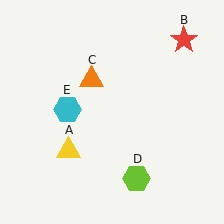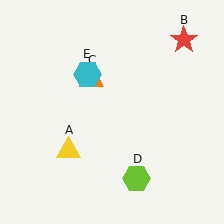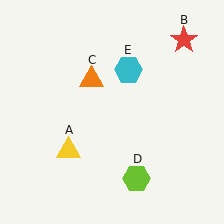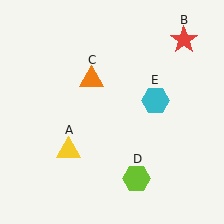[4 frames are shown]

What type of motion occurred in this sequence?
The cyan hexagon (object E) rotated clockwise around the center of the scene.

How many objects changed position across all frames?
1 object changed position: cyan hexagon (object E).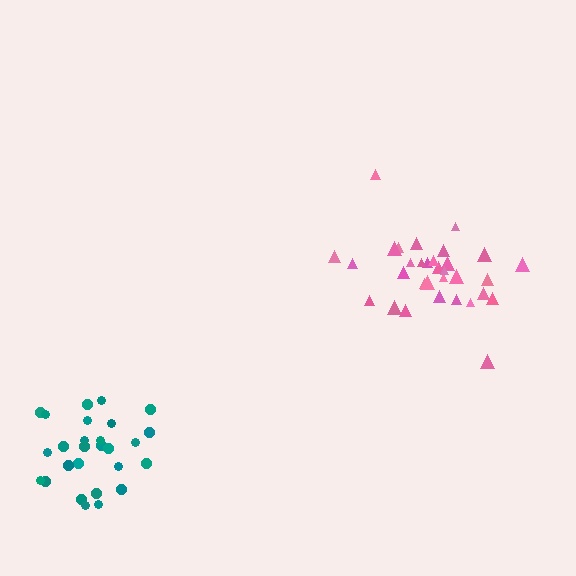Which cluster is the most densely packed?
Pink.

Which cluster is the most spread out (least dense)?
Teal.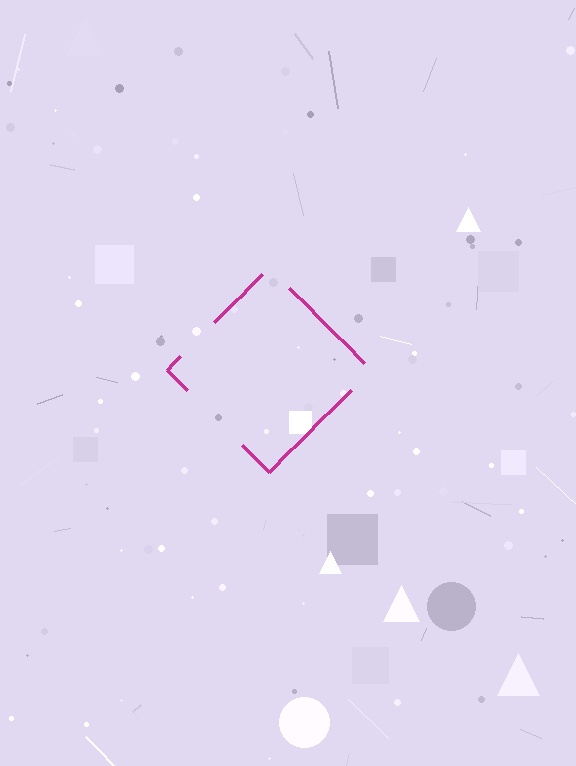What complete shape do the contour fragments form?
The contour fragments form a diamond.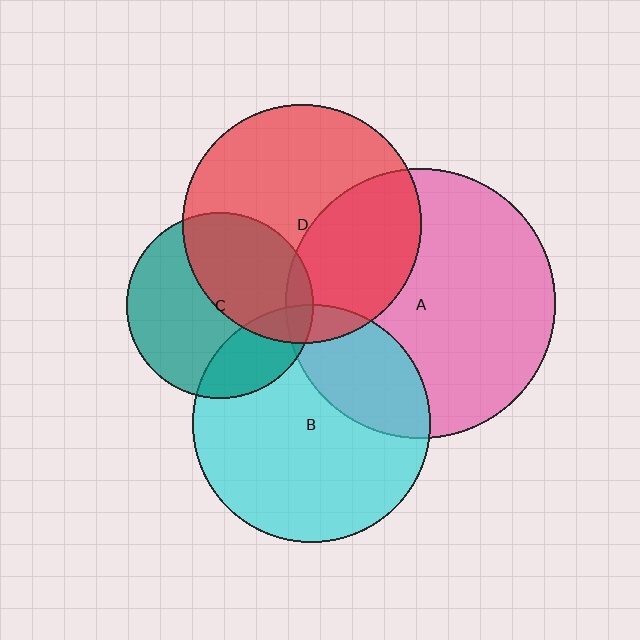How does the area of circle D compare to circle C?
Approximately 1.6 times.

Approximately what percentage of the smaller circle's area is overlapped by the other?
Approximately 30%.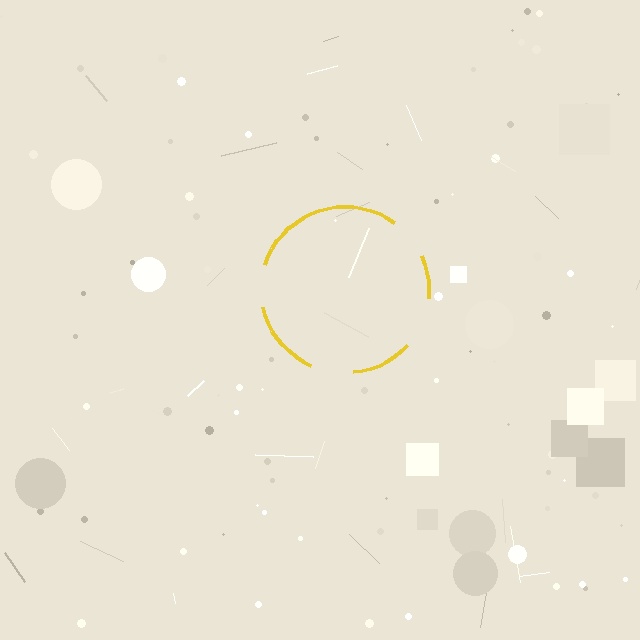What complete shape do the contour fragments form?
The contour fragments form a circle.